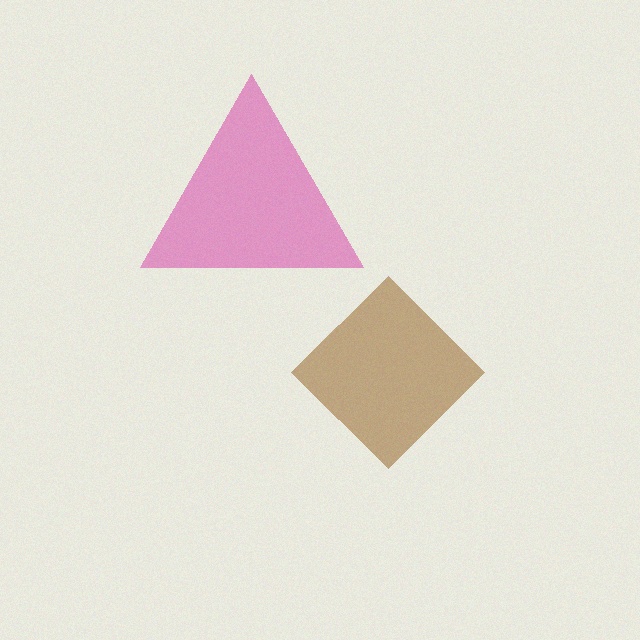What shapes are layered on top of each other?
The layered shapes are: a brown diamond, a pink triangle.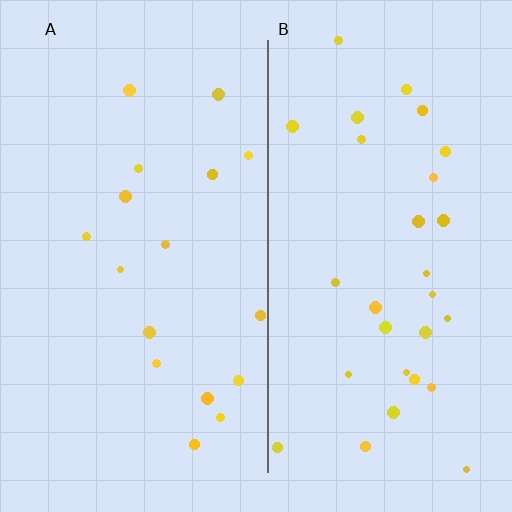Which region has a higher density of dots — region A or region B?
B (the right).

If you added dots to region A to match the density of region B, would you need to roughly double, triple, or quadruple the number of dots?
Approximately double.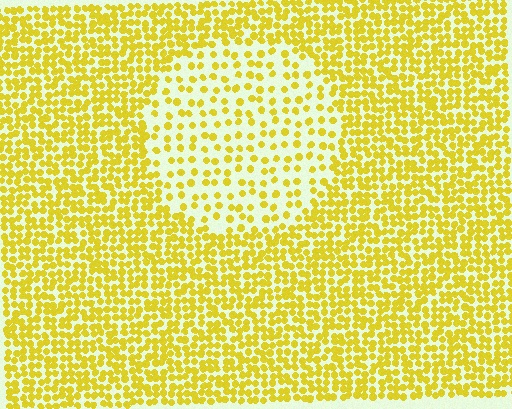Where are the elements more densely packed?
The elements are more densely packed outside the circle boundary.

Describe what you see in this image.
The image contains small yellow elements arranged at two different densities. A circle-shaped region is visible where the elements are less densely packed than the surrounding area.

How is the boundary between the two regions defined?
The boundary is defined by a change in element density (approximately 2.3x ratio). All elements are the same color, size, and shape.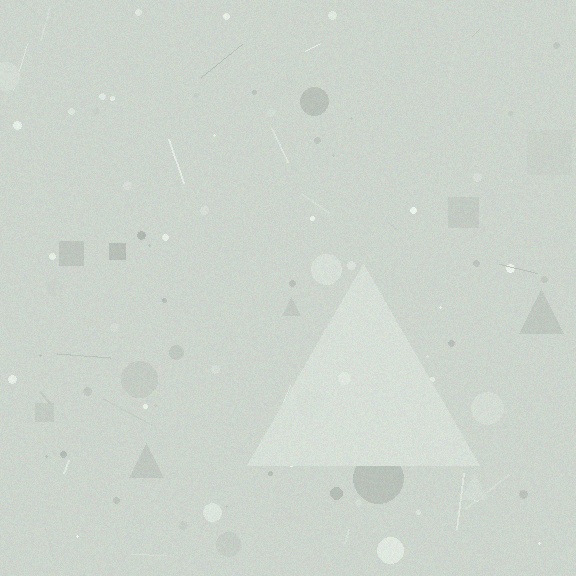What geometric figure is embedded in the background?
A triangle is embedded in the background.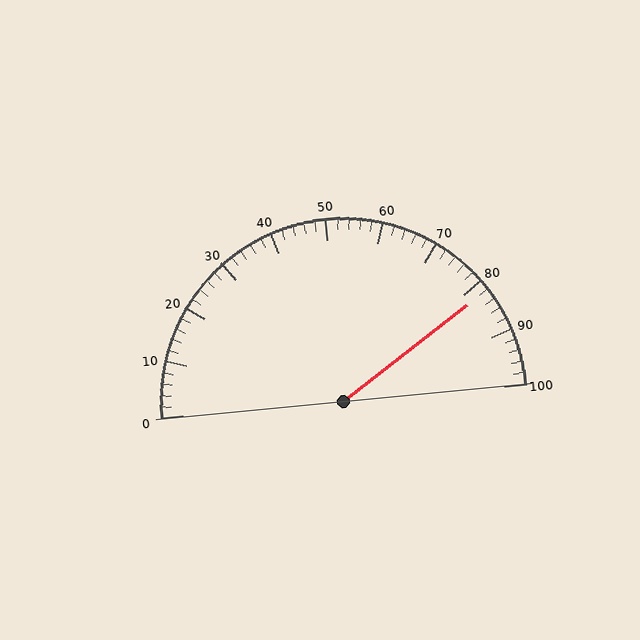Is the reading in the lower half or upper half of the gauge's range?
The reading is in the upper half of the range (0 to 100).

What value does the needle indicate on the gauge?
The needle indicates approximately 82.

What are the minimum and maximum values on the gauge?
The gauge ranges from 0 to 100.